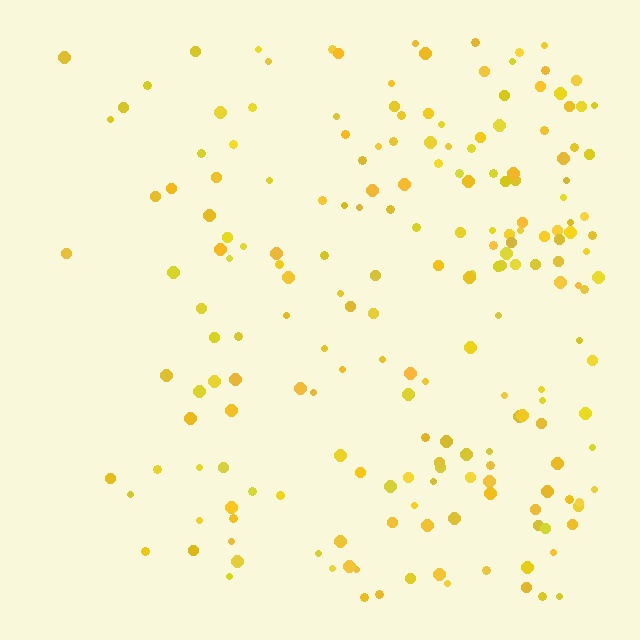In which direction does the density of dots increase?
From left to right, with the right side densest.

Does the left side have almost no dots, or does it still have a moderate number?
Still a moderate number, just noticeably fewer than the right.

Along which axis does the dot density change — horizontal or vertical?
Horizontal.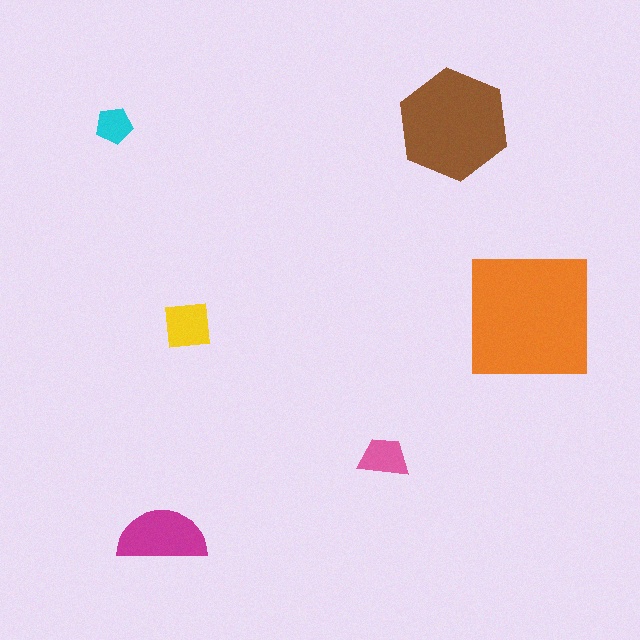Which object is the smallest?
The cyan pentagon.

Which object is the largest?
The orange square.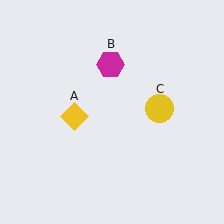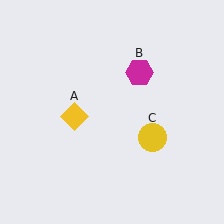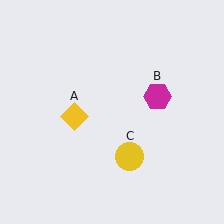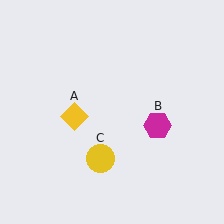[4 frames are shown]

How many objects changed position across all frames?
2 objects changed position: magenta hexagon (object B), yellow circle (object C).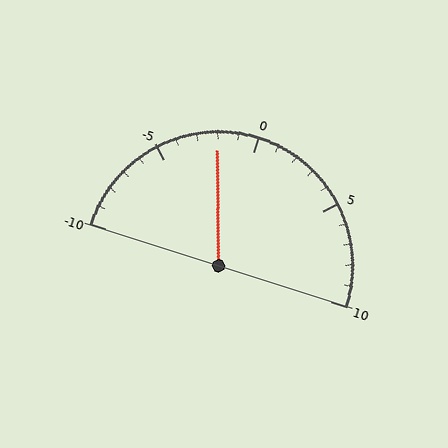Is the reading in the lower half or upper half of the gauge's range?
The reading is in the lower half of the range (-10 to 10).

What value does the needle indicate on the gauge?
The needle indicates approximately -2.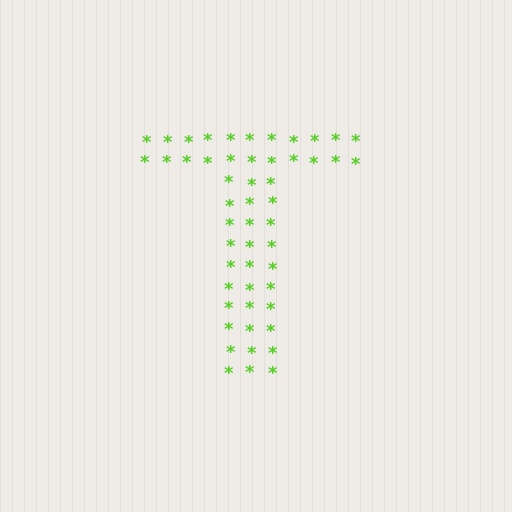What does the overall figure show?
The overall figure shows the letter T.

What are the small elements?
The small elements are asterisks.